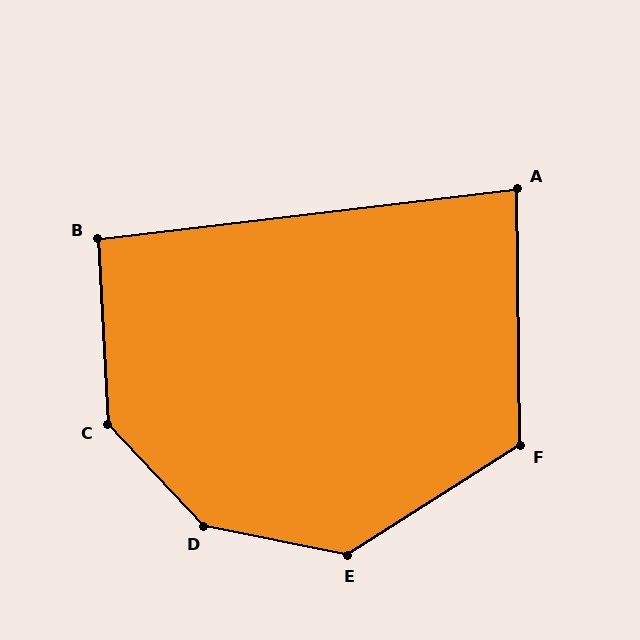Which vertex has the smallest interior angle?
A, at approximately 84 degrees.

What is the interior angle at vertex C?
Approximately 140 degrees (obtuse).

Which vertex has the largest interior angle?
D, at approximately 145 degrees.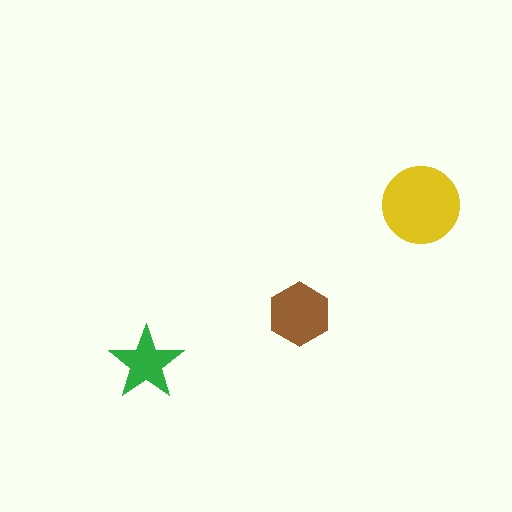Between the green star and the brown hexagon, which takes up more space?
The brown hexagon.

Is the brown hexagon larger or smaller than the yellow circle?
Smaller.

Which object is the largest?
The yellow circle.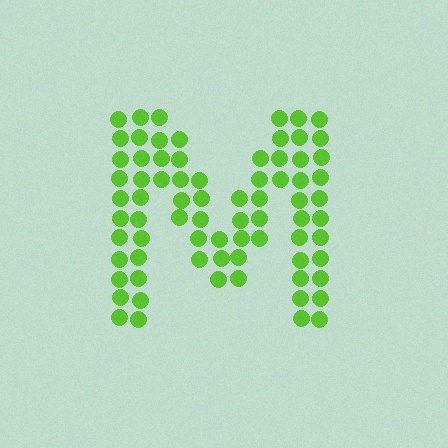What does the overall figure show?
The overall figure shows the letter M.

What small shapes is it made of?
It is made of small circles.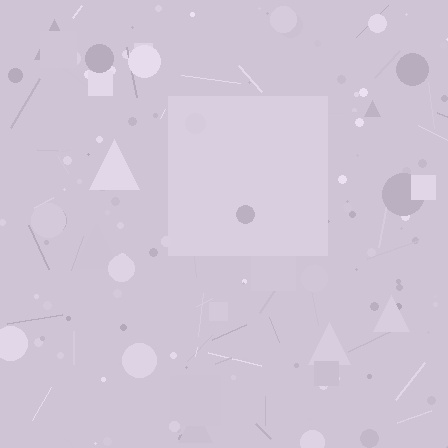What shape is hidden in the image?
A square is hidden in the image.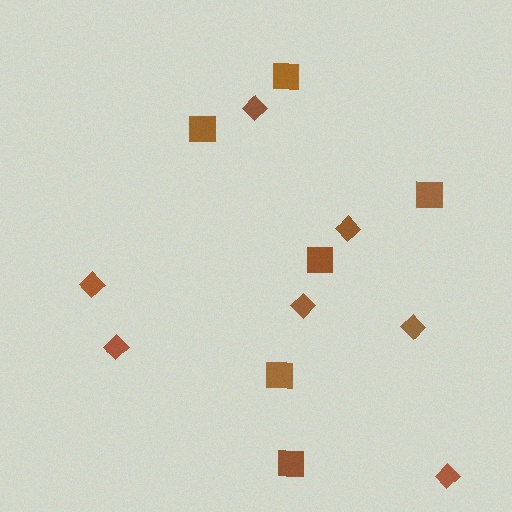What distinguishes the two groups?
There are 2 groups: one group of diamonds (7) and one group of squares (6).